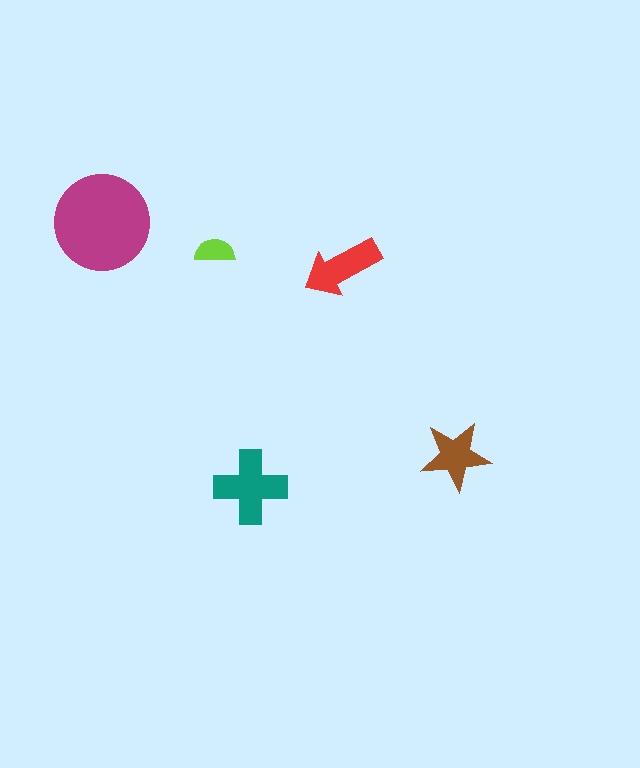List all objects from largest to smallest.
The magenta circle, the teal cross, the red arrow, the brown star, the lime semicircle.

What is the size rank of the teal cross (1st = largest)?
2nd.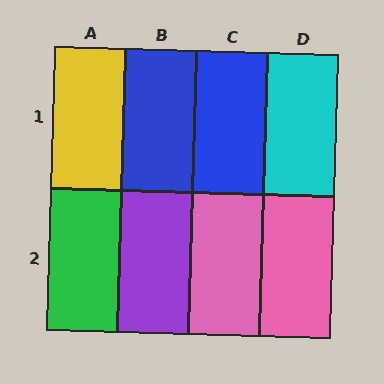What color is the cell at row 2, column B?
Purple.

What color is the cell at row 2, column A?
Green.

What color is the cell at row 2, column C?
Pink.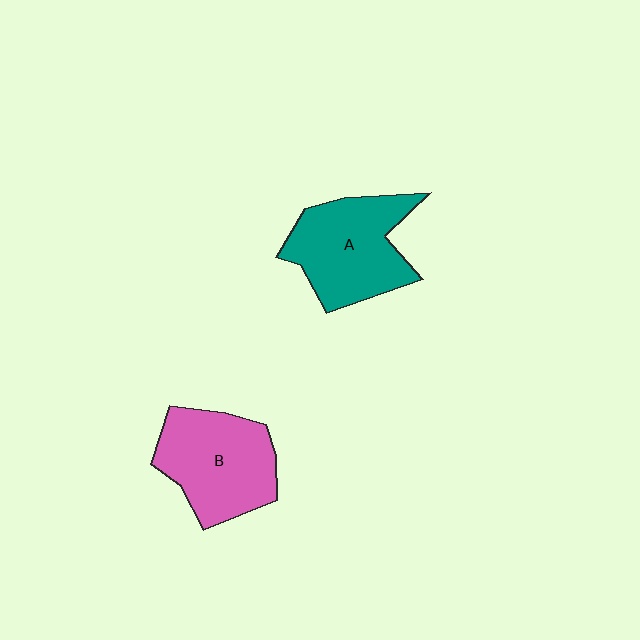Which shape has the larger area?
Shape A (teal).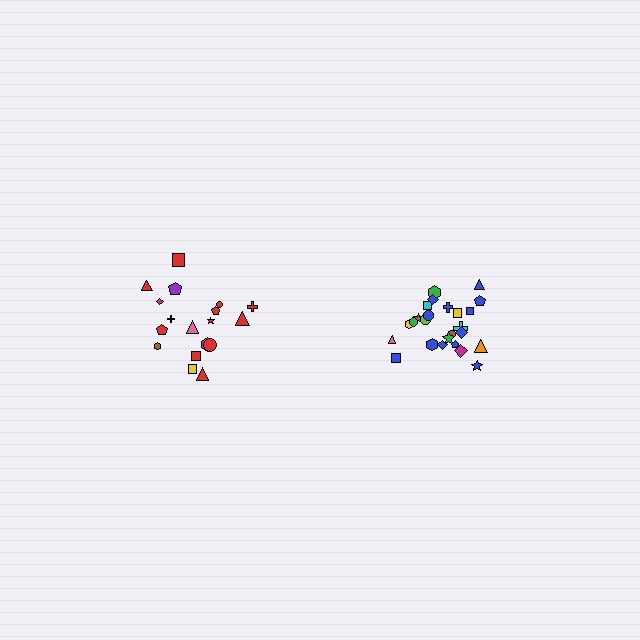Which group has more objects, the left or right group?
The right group.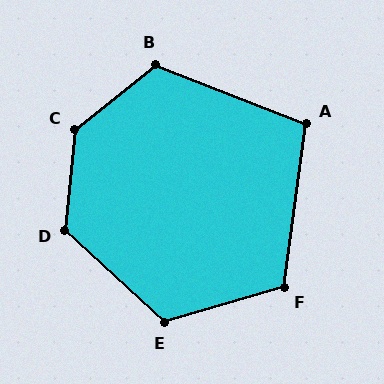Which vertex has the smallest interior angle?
A, at approximately 104 degrees.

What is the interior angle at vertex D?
Approximately 127 degrees (obtuse).